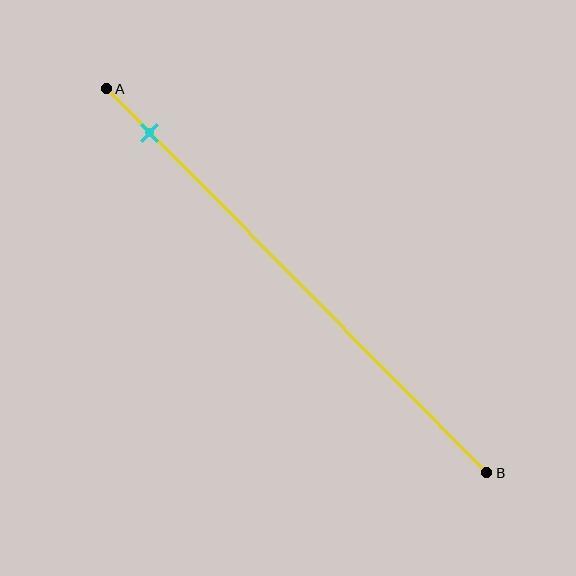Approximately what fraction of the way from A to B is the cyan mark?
The cyan mark is approximately 10% of the way from A to B.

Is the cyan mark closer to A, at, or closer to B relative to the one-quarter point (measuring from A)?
The cyan mark is closer to point A than the one-quarter point of segment AB.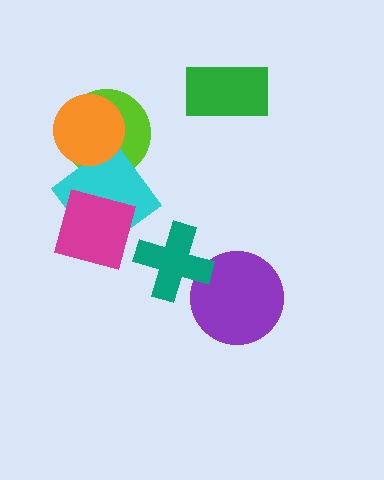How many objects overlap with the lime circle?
2 objects overlap with the lime circle.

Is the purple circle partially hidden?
Yes, it is partially covered by another shape.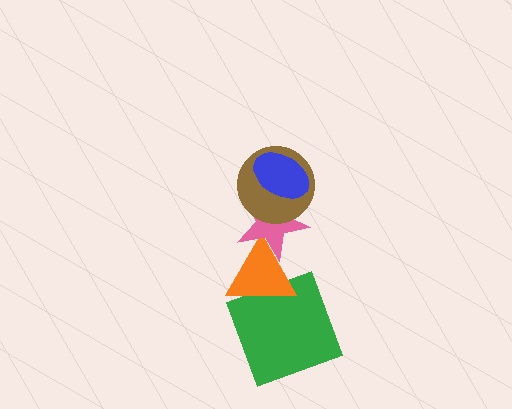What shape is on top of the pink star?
The brown circle is on top of the pink star.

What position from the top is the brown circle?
The brown circle is 2nd from the top.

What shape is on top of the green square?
The orange triangle is on top of the green square.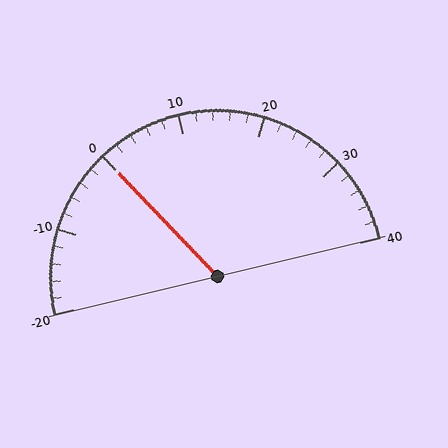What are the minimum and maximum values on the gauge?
The gauge ranges from -20 to 40.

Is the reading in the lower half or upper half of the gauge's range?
The reading is in the lower half of the range (-20 to 40).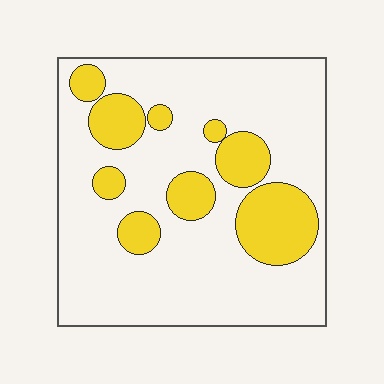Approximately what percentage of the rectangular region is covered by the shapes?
Approximately 25%.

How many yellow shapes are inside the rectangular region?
9.